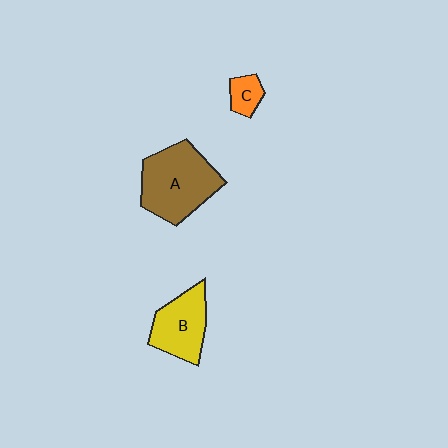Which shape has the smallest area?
Shape C (orange).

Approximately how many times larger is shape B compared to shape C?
Approximately 2.7 times.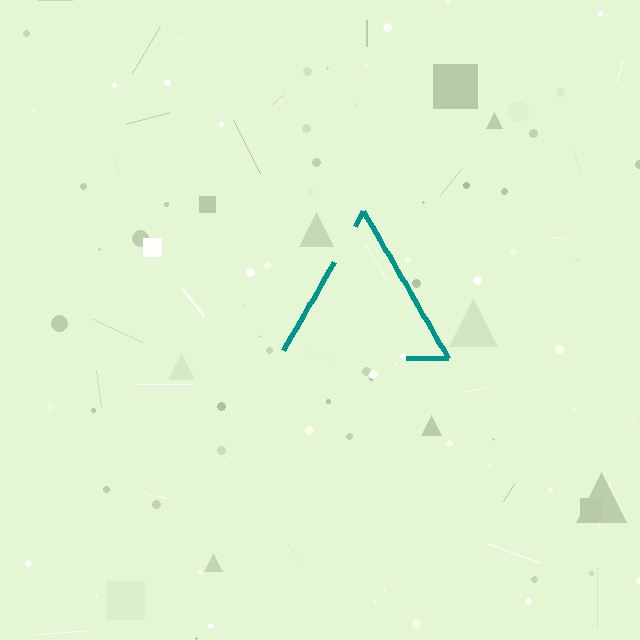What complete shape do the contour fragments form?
The contour fragments form a triangle.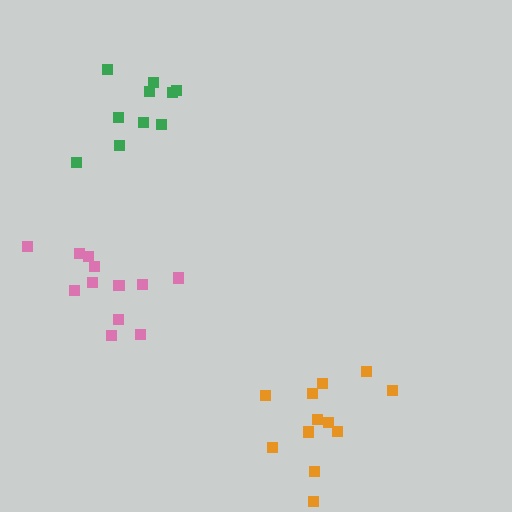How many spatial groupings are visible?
There are 3 spatial groupings.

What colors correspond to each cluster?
The clusters are colored: pink, orange, green.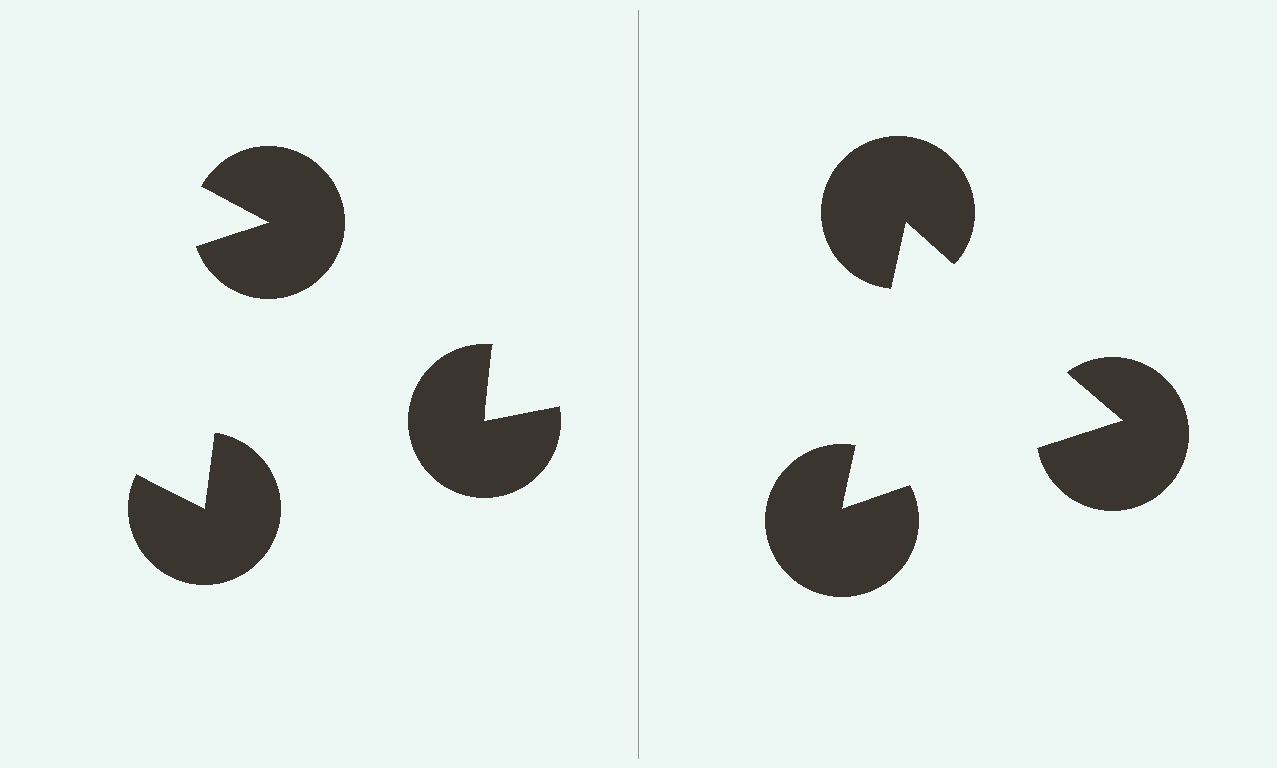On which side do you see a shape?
An illusory triangle appears on the right side. On the left side the wedge cuts are rotated, so no coherent shape forms.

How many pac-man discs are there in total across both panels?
6 — 3 on each side.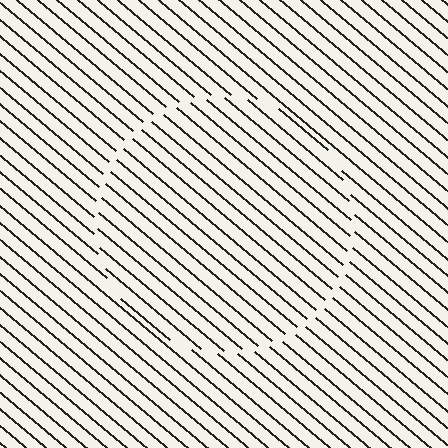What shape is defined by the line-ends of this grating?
An illusory circle. The interior of the shape contains the same grating, shifted by half a period — the contour is defined by the phase discontinuity where line-ends from the inner and outer gratings abut.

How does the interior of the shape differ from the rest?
The interior of the shape contains the same grating, shifted by half a period — the contour is defined by the phase discontinuity where line-ends from the inner and outer gratings abut.